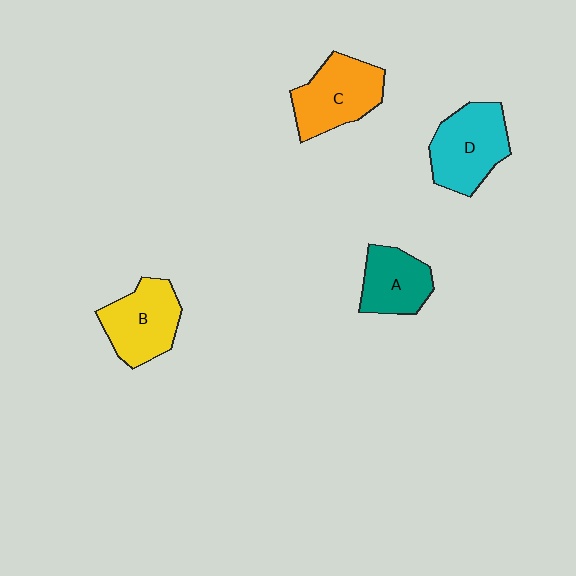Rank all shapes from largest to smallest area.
From largest to smallest: D (cyan), C (orange), B (yellow), A (teal).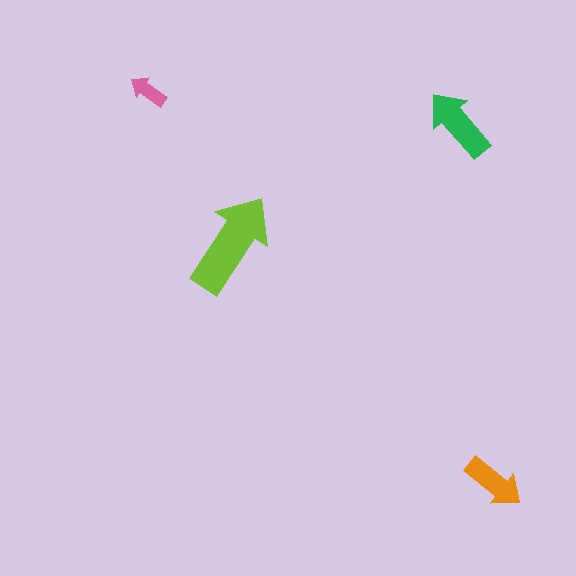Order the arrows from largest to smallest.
the lime one, the green one, the orange one, the pink one.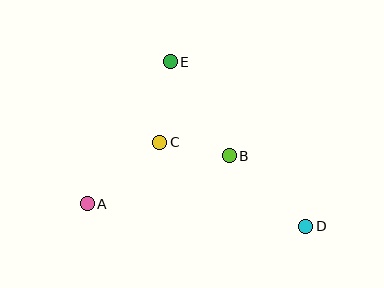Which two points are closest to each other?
Points B and C are closest to each other.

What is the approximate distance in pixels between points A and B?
The distance between A and B is approximately 150 pixels.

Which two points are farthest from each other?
Points A and D are farthest from each other.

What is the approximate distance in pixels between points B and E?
The distance between B and E is approximately 111 pixels.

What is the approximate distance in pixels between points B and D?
The distance between B and D is approximately 104 pixels.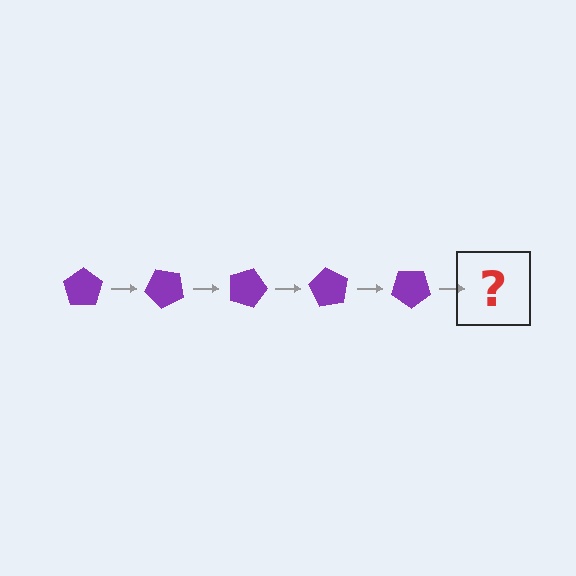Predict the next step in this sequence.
The next step is a purple pentagon rotated 225 degrees.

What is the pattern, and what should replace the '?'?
The pattern is that the pentagon rotates 45 degrees each step. The '?' should be a purple pentagon rotated 225 degrees.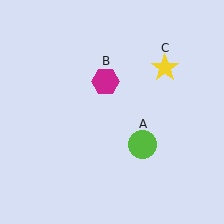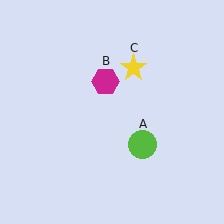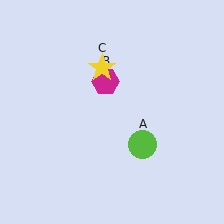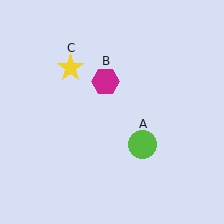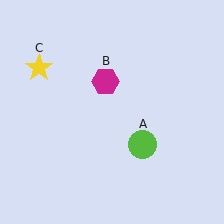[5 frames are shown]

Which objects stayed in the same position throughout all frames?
Lime circle (object A) and magenta hexagon (object B) remained stationary.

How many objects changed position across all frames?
1 object changed position: yellow star (object C).